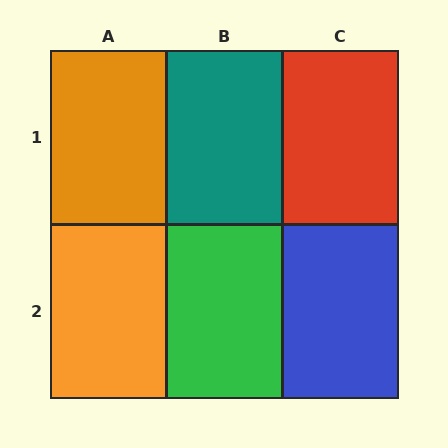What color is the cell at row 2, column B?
Green.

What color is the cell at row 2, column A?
Orange.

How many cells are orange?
2 cells are orange.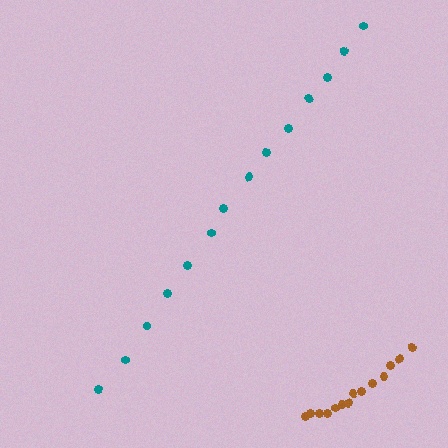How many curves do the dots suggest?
There are 2 distinct paths.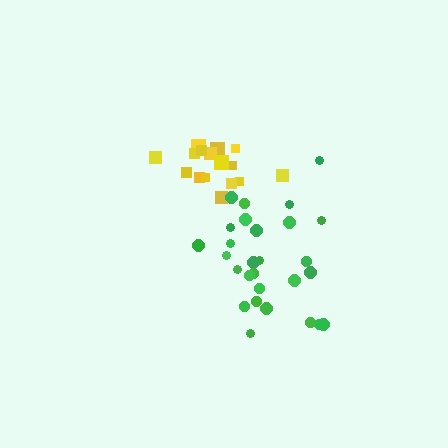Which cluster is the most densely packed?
Yellow.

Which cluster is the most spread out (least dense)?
Green.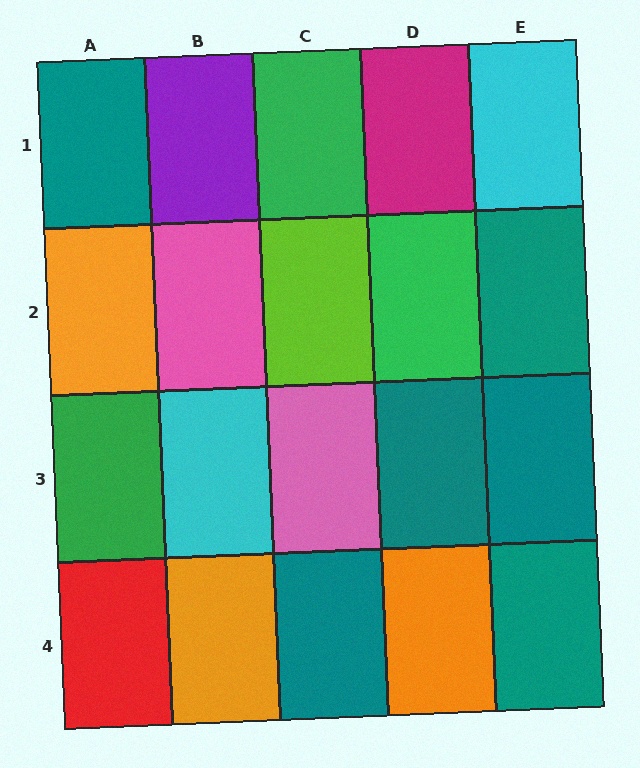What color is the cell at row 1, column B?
Purple.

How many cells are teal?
6 cells are teal.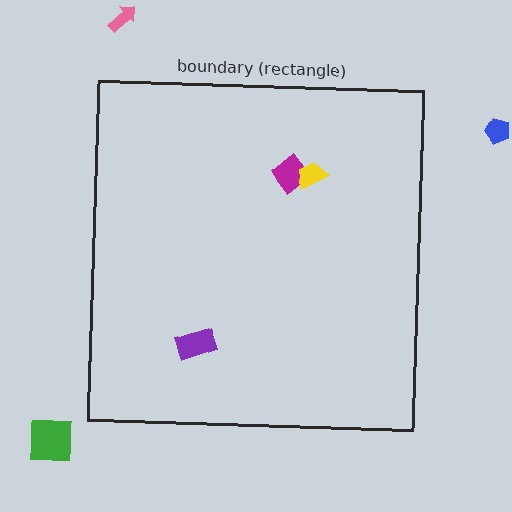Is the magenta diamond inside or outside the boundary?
Inside.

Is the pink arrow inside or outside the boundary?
Outside.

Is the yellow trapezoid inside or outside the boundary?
Inside.